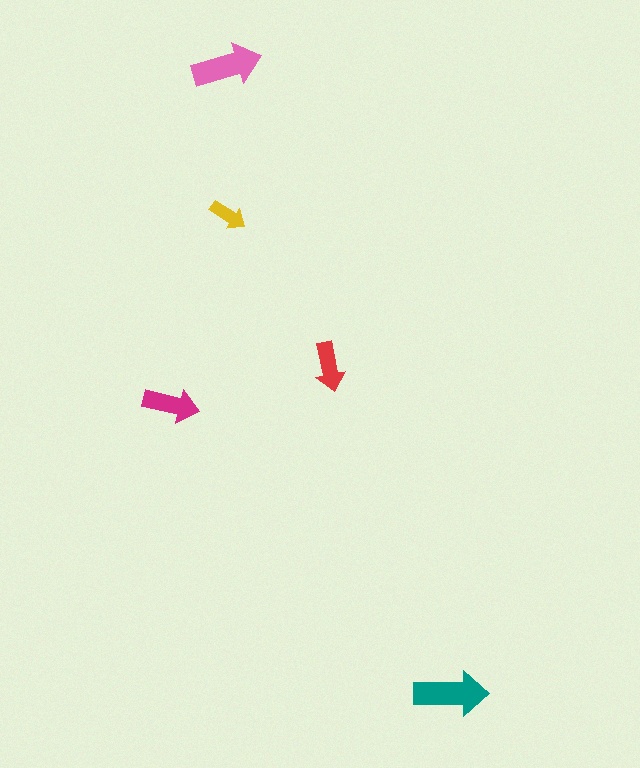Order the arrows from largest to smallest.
the teal one, the pink one, the magenta one, the red one, the yellow one.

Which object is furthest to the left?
The magenta arrow is leftmost.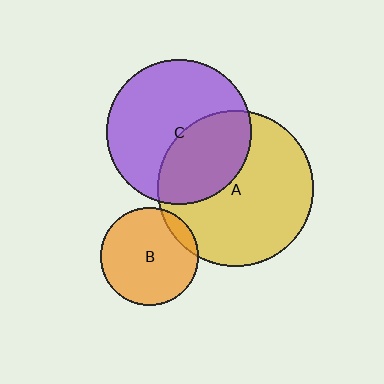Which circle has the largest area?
Circle A (yellow).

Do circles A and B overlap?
Yes.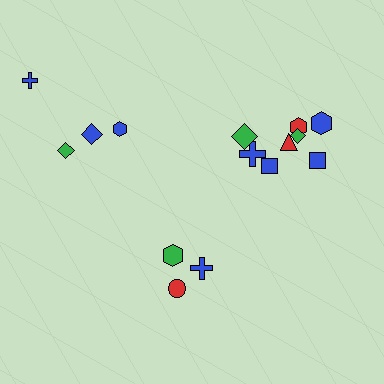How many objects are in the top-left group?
There are 4 objects.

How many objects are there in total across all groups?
There are 15 objects.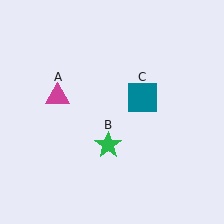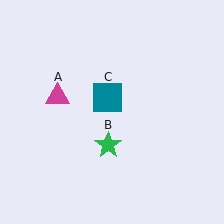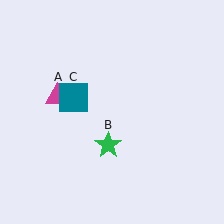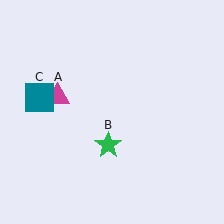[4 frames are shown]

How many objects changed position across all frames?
1 object changed position: teal square (object C).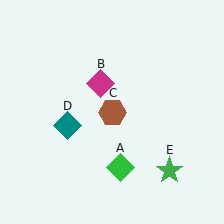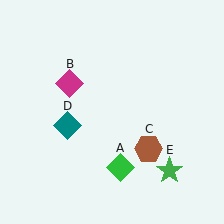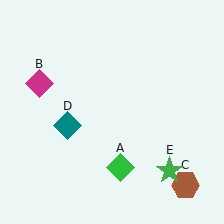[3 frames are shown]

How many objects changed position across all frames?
2 objects changed position: magenta diamond (object B), brown hexagon (object C).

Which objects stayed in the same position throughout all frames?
Green diamond (object A) and teal diamond (object D) and green star (object E) remained stationary.